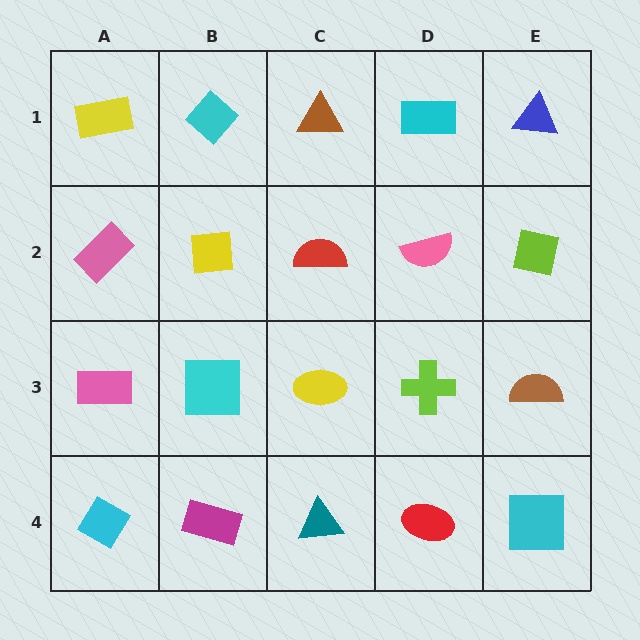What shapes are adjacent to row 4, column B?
A cyan square (row 3, column B), a cyan diamond (row 4, column A), a teal triangle (row 4, column C).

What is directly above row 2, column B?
A cyan diamond.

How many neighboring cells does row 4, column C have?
3.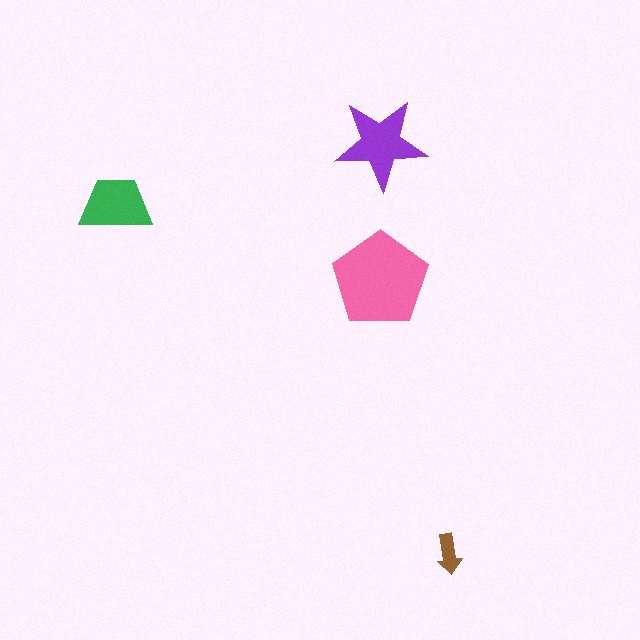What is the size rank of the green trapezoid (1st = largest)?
3rd.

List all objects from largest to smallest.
The pink pentagon, the purple star, the green trapezoid, the brown arrow.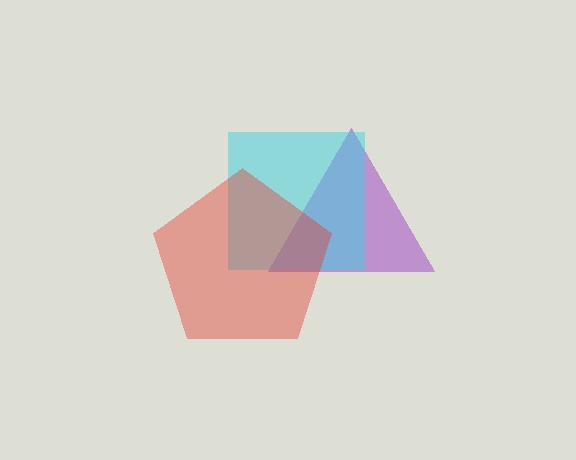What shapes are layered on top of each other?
The layered shapes are: a purple triangle, a cyan square, a red pentagon.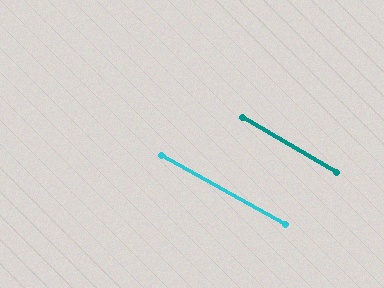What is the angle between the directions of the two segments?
Approximately 1 degree.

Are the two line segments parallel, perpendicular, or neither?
Parallel — their directions differ by only 1.3°.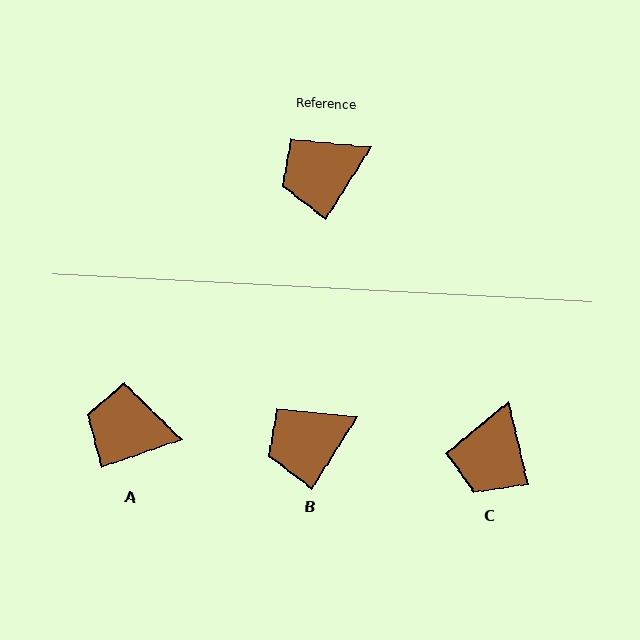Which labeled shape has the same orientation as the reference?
B.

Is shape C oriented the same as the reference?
No, it is off by about 46 degrees.